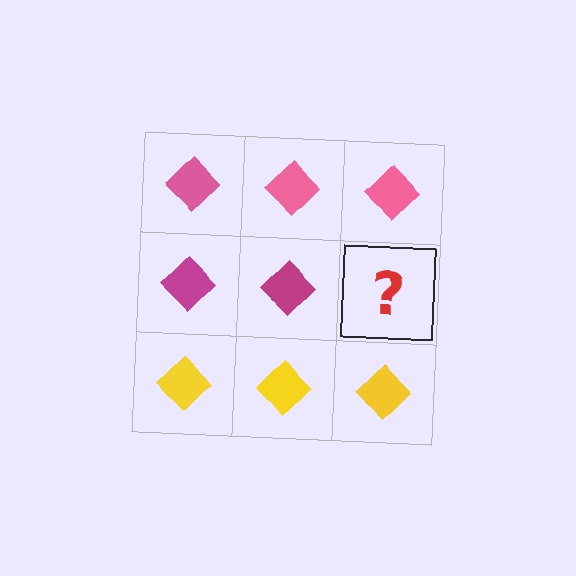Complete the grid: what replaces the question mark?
The question mark should be replaced with a magenta diamond.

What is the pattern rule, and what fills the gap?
The rule is that each row has a consistent color. The gap should be filled with a magenta diamond.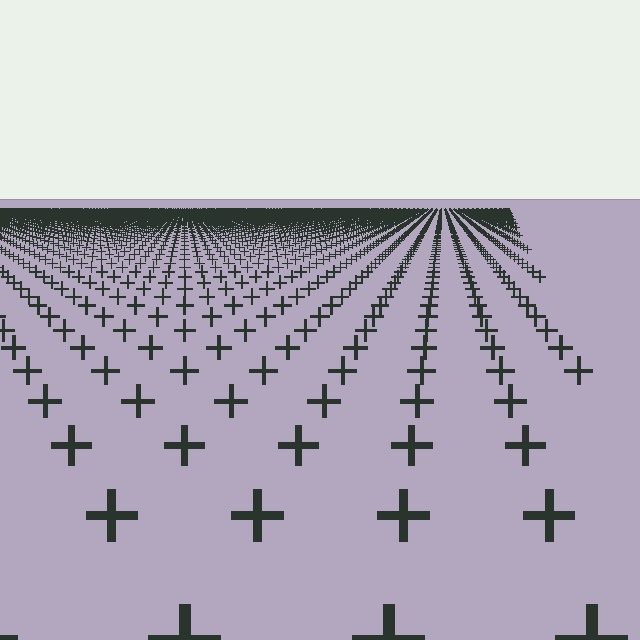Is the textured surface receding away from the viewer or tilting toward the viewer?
The surface is receding away from the viewer. Texture elements get smaller and denser toward the top.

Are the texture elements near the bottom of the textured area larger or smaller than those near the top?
Larger. Near the bottom, elements are closer to the viewer and appear at a bigger on-screen size.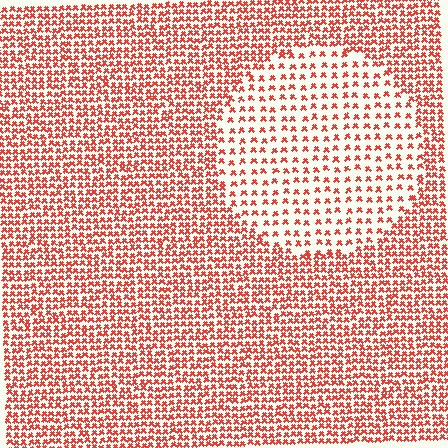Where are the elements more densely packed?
The elements are more densely packed outside the circle boundary.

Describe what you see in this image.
The image contains small red elements arranged at two different densities. A circle-shaped region is visible where the elements are less densely packed than the surrounding area.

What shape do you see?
I see a circle.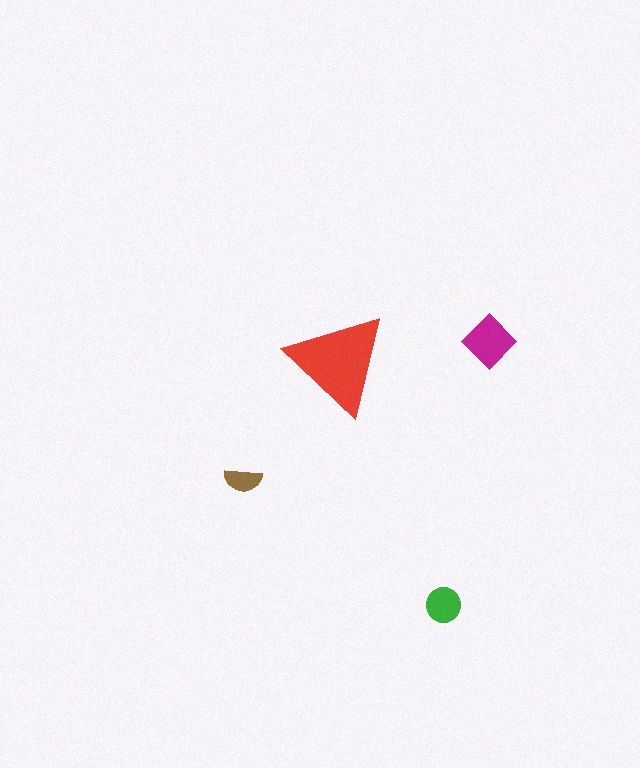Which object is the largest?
The red triangle.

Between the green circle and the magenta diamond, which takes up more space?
The magenta diamond.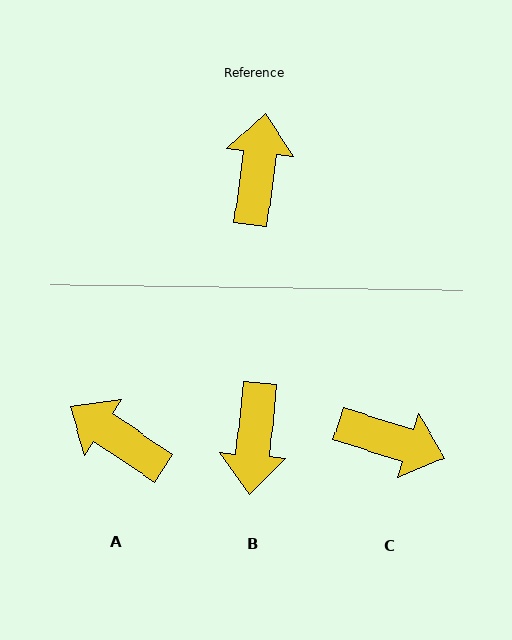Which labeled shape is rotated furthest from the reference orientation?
B, about 178 degrees away.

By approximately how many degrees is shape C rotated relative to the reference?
Approximately 100 degrees clockwise.